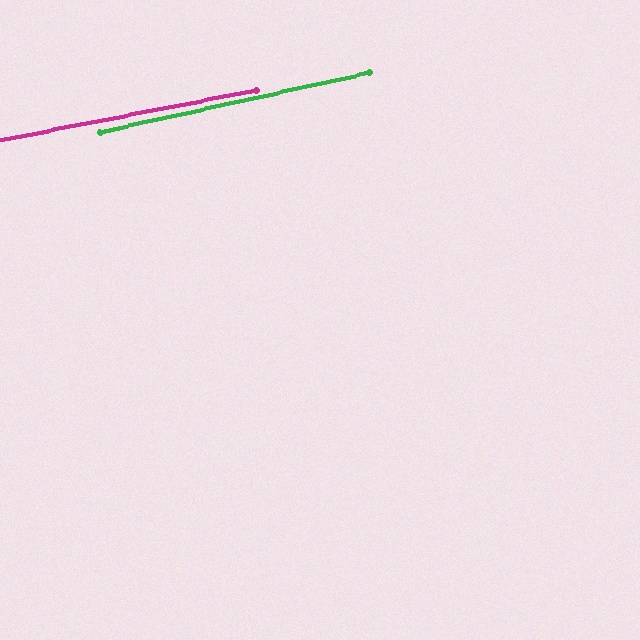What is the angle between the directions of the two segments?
Approximately 1 degree.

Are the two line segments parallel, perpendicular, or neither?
Parallel — their directions differ by only 1.3°.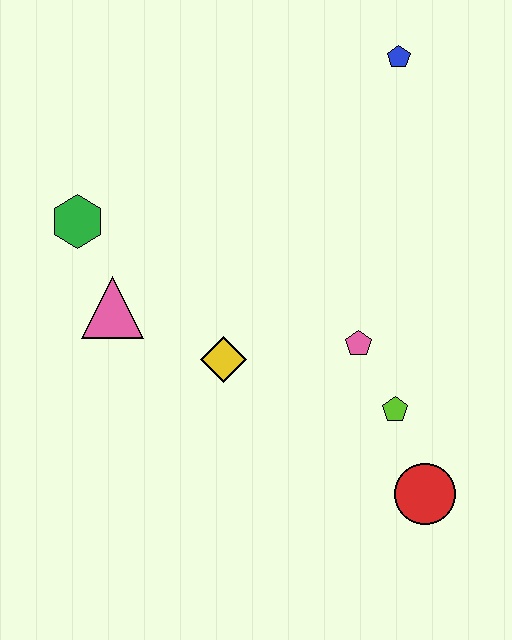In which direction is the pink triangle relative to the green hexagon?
The pink triangle is below the green hexagon.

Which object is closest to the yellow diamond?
The pink triangle is closest to the yellow diamond.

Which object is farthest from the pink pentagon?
The green hexagon is farthest from the pink pentagon.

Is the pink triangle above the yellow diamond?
Yes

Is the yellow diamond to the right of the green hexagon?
Yes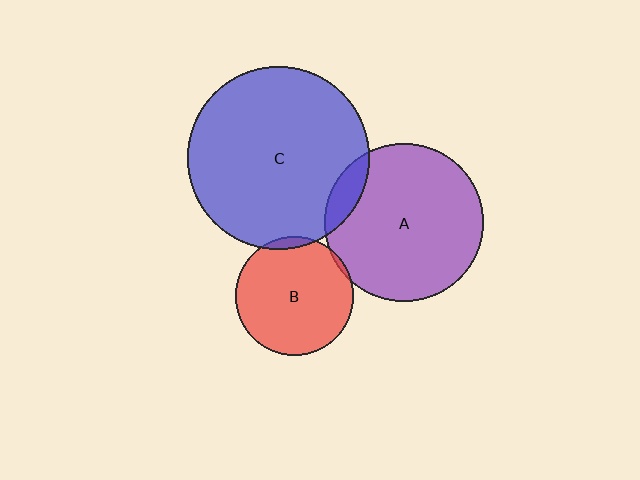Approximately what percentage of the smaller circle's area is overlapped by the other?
Approximately 5%.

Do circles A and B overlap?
Yes.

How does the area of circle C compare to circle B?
Approximately 2.4 times.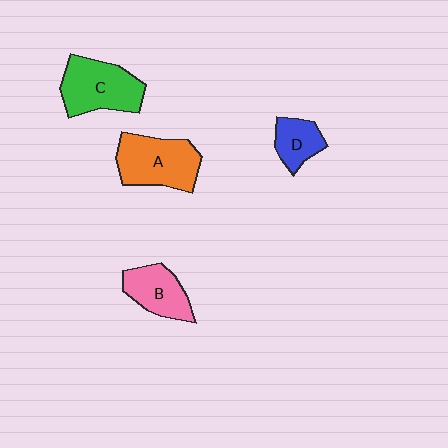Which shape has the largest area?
Shape A (orange).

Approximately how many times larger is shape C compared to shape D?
Approximately 1.9 times.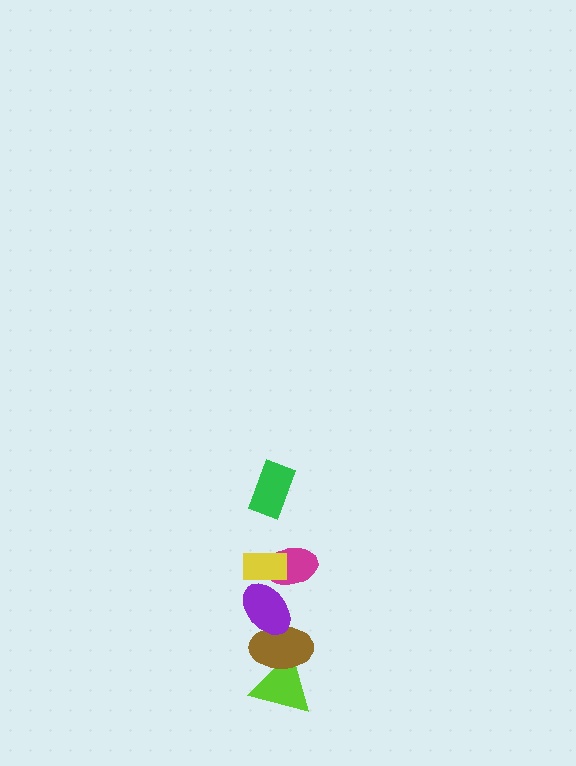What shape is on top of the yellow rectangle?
The green rectangle is on top of the yellow rectangle.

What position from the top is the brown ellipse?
The brown ellipse is 5th from the top.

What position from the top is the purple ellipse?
The purple ellipse is 4th from the top.